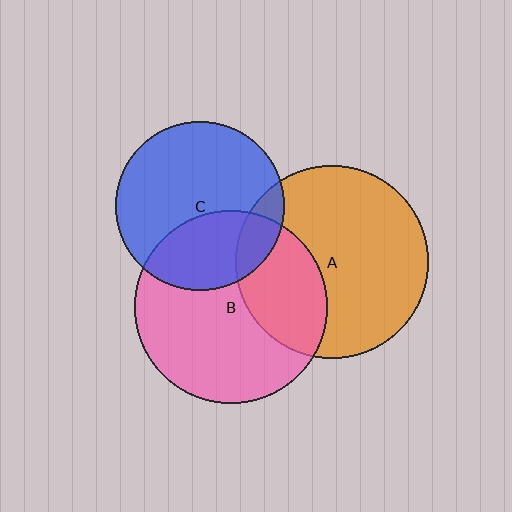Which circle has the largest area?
Circle A (orange).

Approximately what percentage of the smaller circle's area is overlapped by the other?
Approximately 35%.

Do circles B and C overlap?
Yes.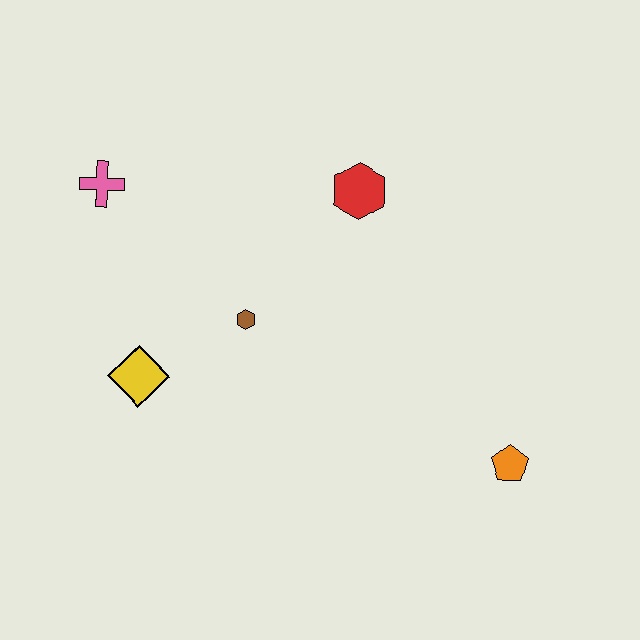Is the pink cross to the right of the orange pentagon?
No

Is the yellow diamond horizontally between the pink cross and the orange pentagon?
Yes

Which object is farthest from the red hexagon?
The orange pentagon is farthest from the red hexagon.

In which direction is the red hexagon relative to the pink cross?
The red hexagon is to the right of the pink cross.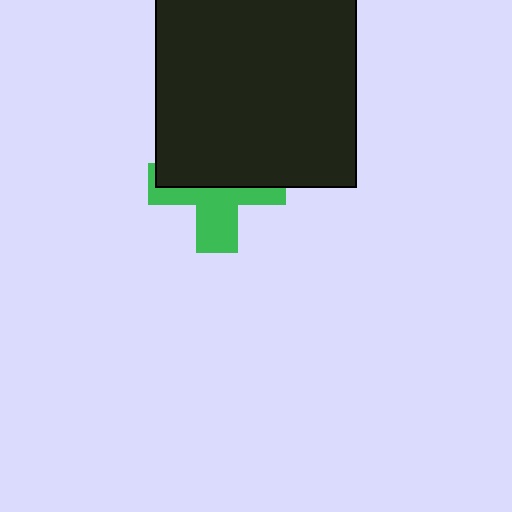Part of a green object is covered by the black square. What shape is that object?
It is a cross.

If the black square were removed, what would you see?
You would see the complete green cross.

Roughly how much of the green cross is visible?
About half of it is visible (roughly 48%).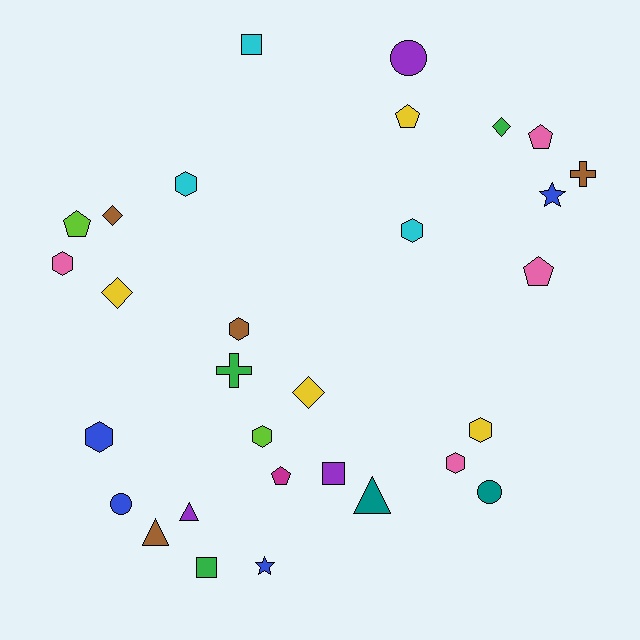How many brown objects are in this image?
There are 4 brown objects.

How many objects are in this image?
There are 30 objects.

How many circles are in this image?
There are 3 circles.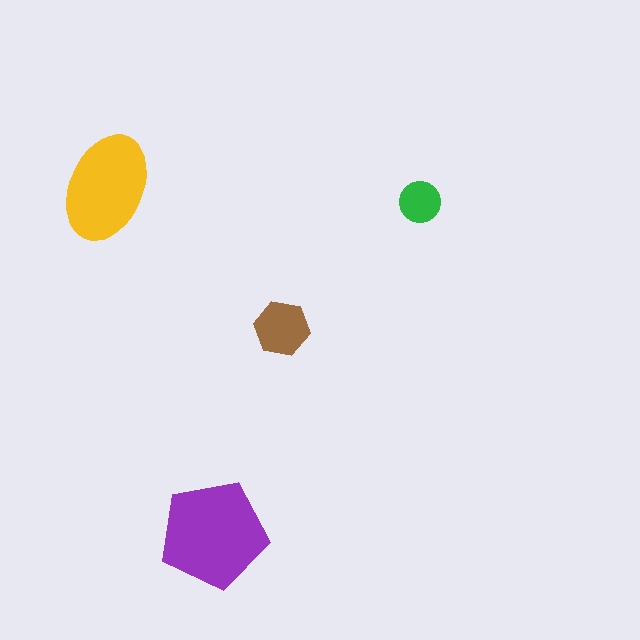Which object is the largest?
The purple pentagon.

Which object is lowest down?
The purple pentagon is bottommost.